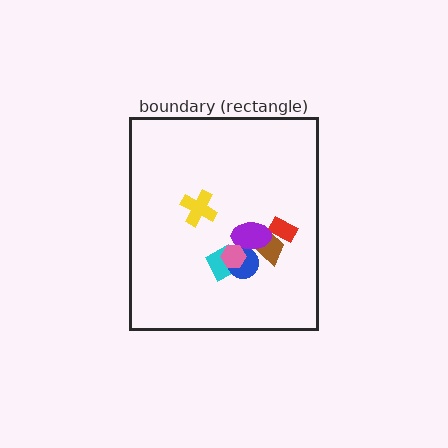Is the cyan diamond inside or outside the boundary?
Inside.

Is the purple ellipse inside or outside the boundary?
Inside.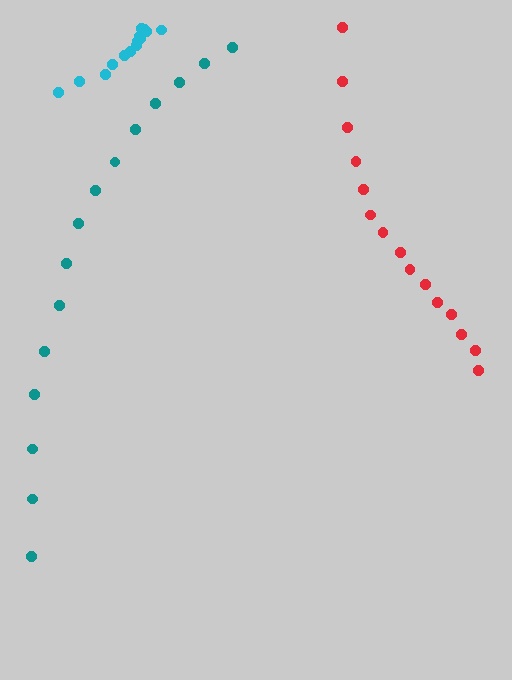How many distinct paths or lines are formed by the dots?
There are 3 distinct paths.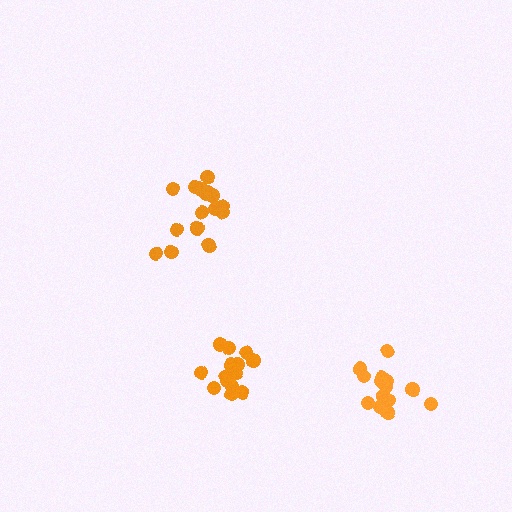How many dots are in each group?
Group 1: 17 dots, Group 2: 15 dots, Group 3: 17 dots (49 total).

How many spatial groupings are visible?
There are 3 spatial groupings.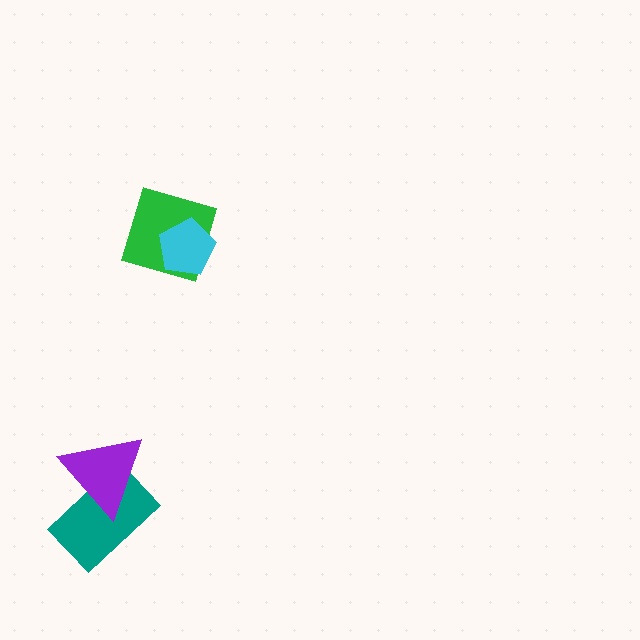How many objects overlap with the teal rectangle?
1 object overlaps with the teal rectangle.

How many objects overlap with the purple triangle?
1 object overlaps with the purple triangle.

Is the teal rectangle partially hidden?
Yes, it is partially covered by another shape.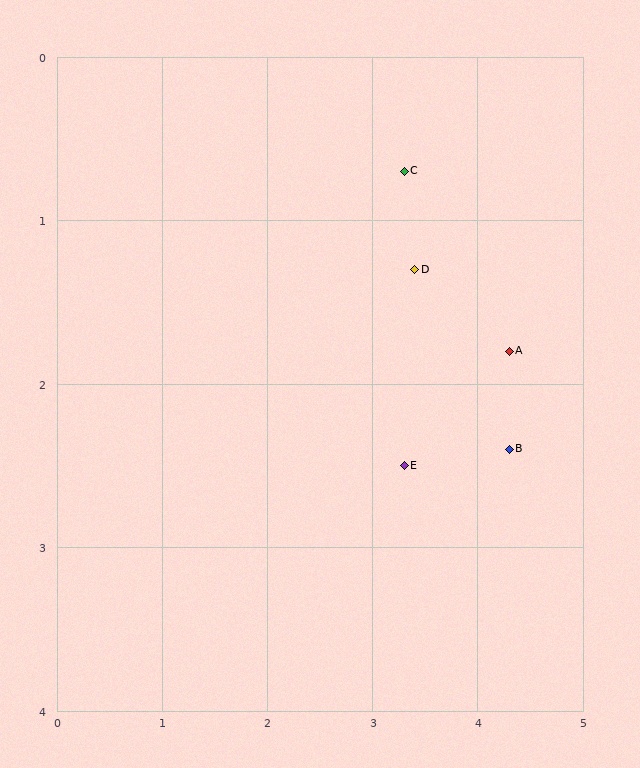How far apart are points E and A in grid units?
Points E and A are about 1.2 grid units apart.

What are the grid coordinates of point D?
Point D is at approximately (3.4, 1.3).